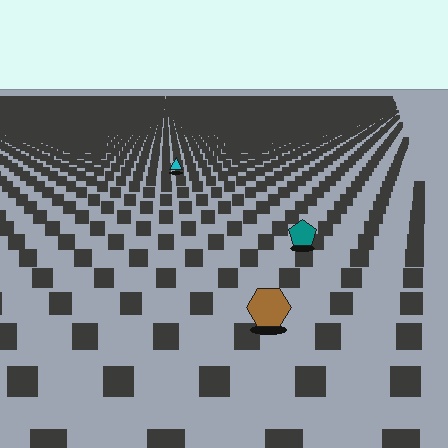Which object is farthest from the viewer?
The cyan triangle is farthest from the viewer. It appears smaller and the ground texture around it is denser.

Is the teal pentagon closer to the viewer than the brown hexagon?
No. The brown hexagon is closer — you can tell from the texture gradient: the ground texture is coarser near it.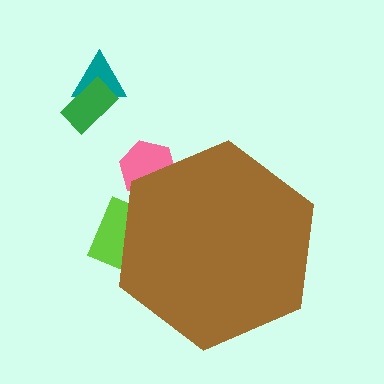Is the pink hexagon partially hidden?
Yes, the pink hexagon is partially hidden behind the brown hexagon.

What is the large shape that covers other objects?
A brown hexagon.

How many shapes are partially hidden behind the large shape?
2 shapes are partially hidden.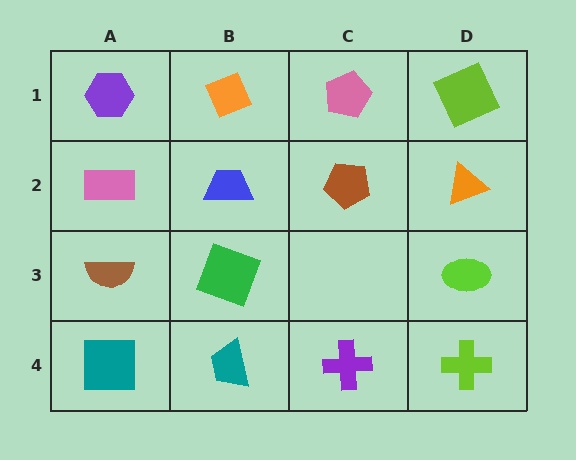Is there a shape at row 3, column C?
No, that cell is empty.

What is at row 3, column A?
A brown semicircle.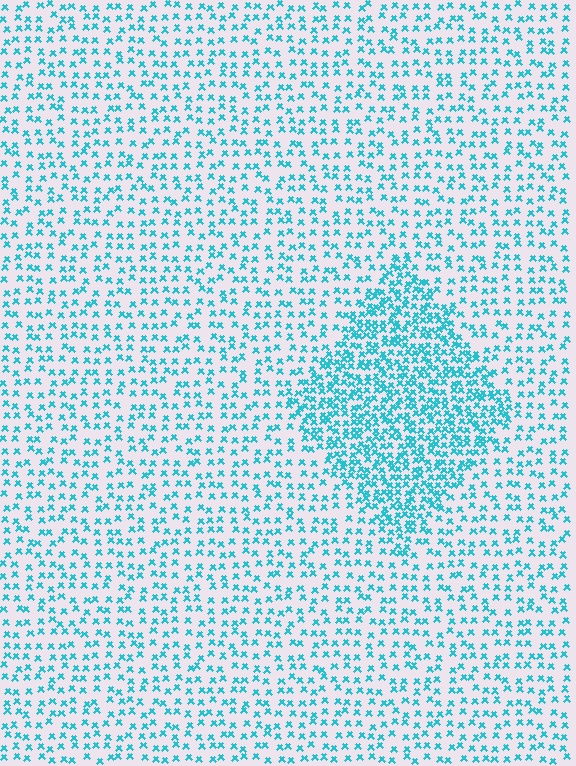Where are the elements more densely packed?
The elements are more densely packed inside the diamond boundary.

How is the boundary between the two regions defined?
The boundary is defined by a change in element density (approximately 2.2x ratio). All elements are the same color, size, and shape.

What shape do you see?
I see a diamond.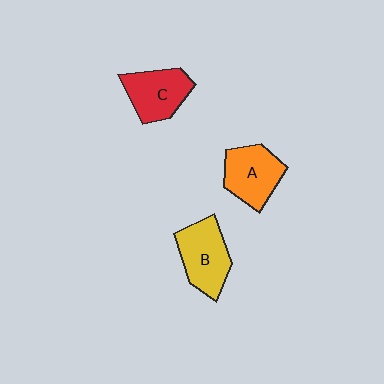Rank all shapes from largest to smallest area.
From largest to smallest: B (yellow), A (orange), C (red).